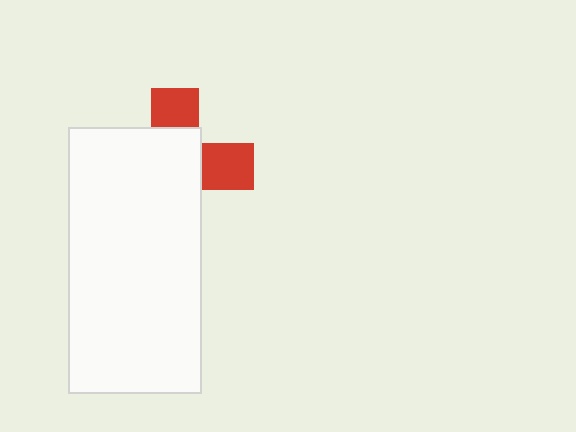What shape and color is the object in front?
The object in front is a white rectangle.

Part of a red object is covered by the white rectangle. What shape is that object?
It is a cross.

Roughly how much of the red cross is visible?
A small part of it is visible (roughly 34%).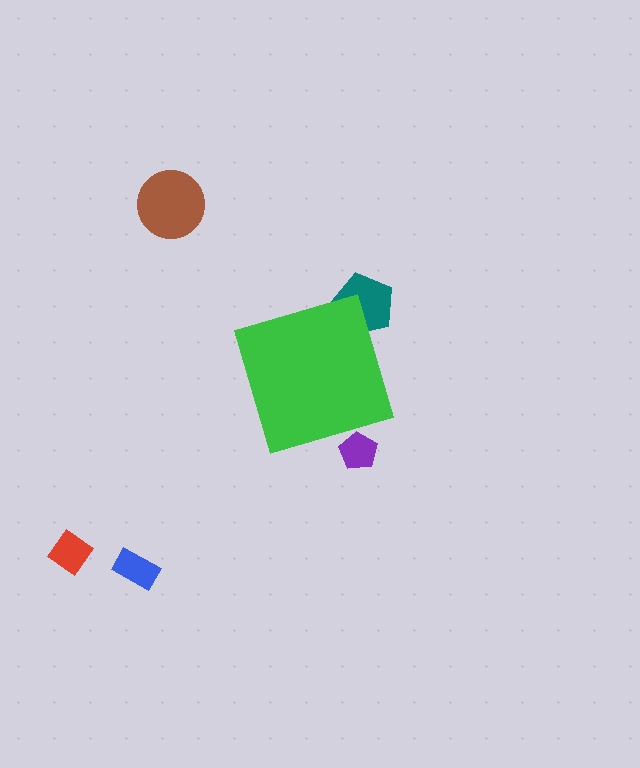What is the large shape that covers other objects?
A green diamond.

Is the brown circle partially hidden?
No, the brown circle is fully visible.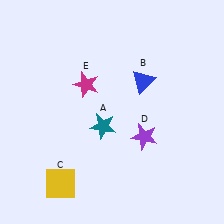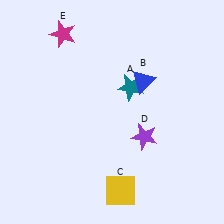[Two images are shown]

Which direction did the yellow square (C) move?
The yellow square (C) moved right.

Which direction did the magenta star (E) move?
The magenta star (E) moved up.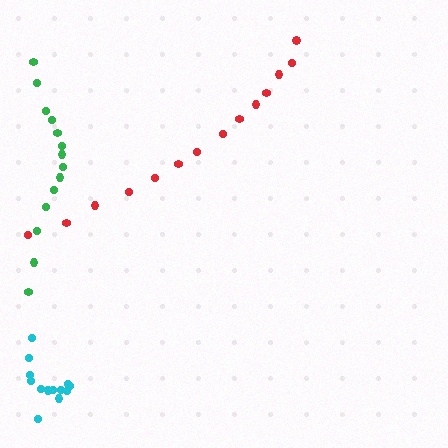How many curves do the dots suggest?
There are 3 distinct paths.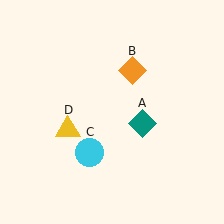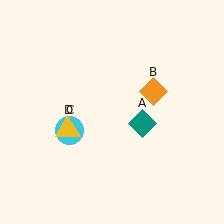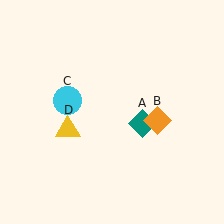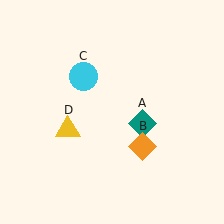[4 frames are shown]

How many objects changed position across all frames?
2 objects changed position: orange diamond (object B), cyan circle (object C).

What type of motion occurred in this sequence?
The orange diamond (object B), cyan circle (object C) rotated clockwise around the center of the scene.